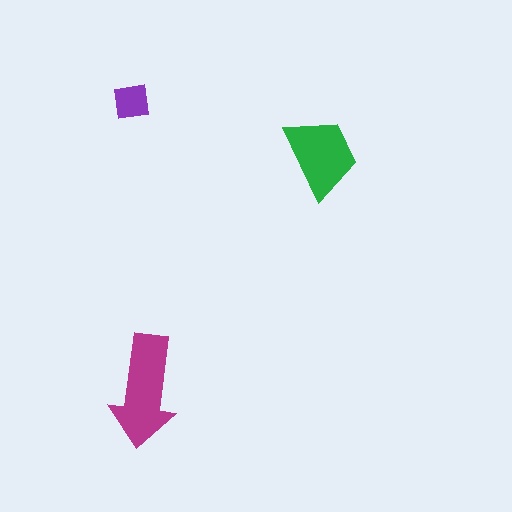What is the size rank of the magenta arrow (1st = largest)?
1st.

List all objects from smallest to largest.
The purple square, the green trapezoid, the magenta arrow.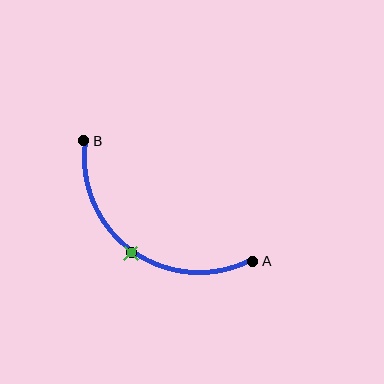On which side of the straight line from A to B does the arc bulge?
The arc bulges below and to the left of the straight line connecting A and B.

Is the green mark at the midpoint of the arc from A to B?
Yes. The green mark lies on the arc at equal arc-length from both A and B — it is the arc midpoint.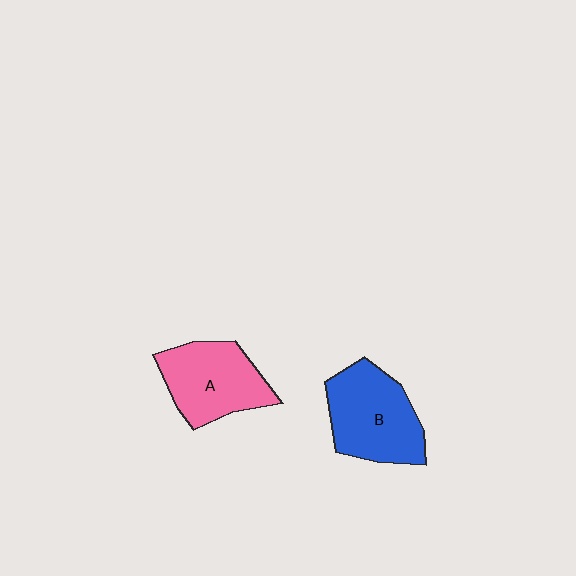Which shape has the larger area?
Shape B (blue).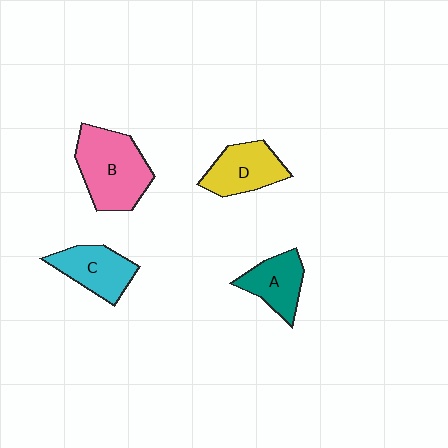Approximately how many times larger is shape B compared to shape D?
Approximately 1.5 times.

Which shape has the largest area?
Shape B (pink).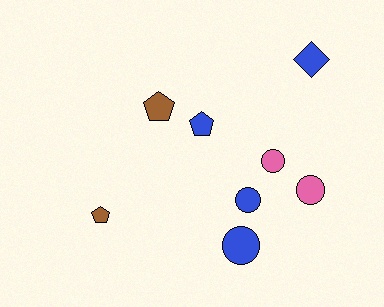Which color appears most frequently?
Blue, with 4 objects.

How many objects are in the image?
There are 8 objects.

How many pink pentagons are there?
There are no pink pentagons.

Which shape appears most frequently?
Circle, with 4 objects.